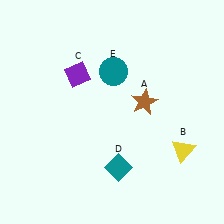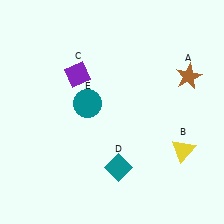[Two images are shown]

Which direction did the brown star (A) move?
The brown star (A) moved right.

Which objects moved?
The objects that moved are: the brown star (A), the teal circle (E).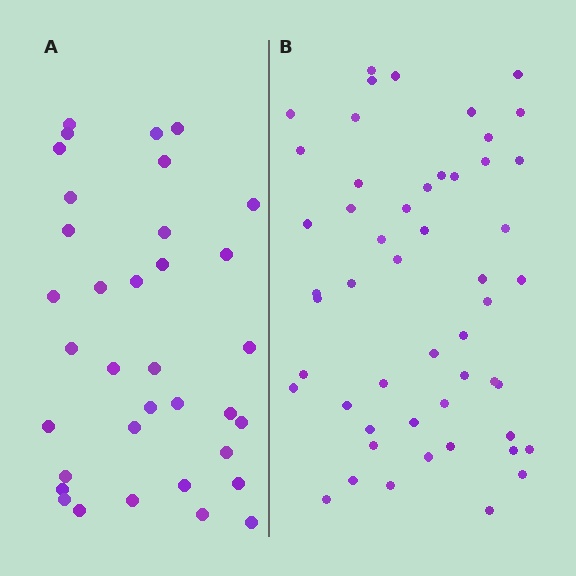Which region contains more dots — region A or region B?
Region B (the right region) has more dots.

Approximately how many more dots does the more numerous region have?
Region B has approximately 15 more dots than region A.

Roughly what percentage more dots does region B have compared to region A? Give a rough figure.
About 50% more.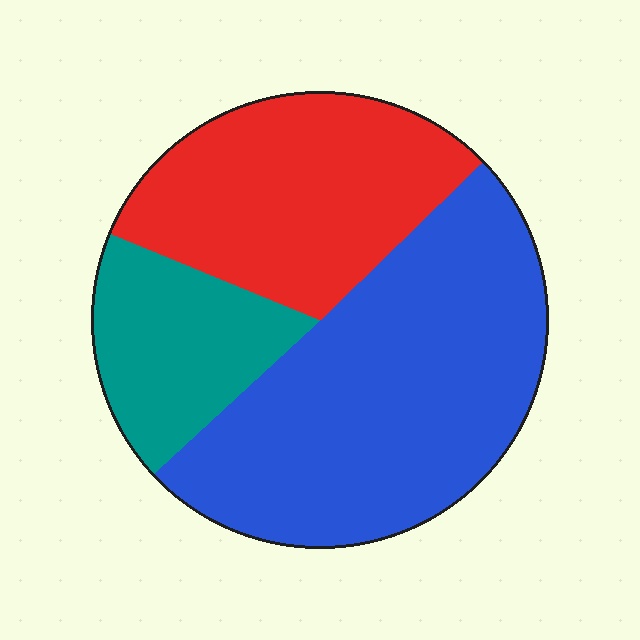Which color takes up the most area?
Blue, at roughly 50%.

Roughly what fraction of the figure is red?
Red covers 32% of the figure.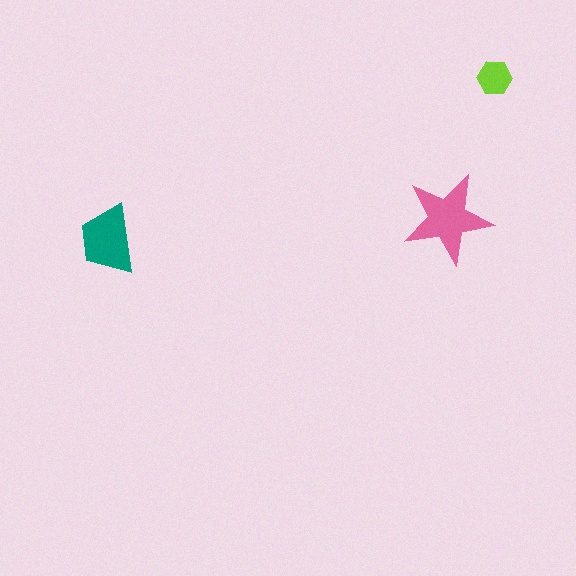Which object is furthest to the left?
The teal trapezoid is leftmost.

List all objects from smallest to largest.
The lime hexagon, the teal trapezoid, the pink star.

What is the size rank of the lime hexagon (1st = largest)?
3rd.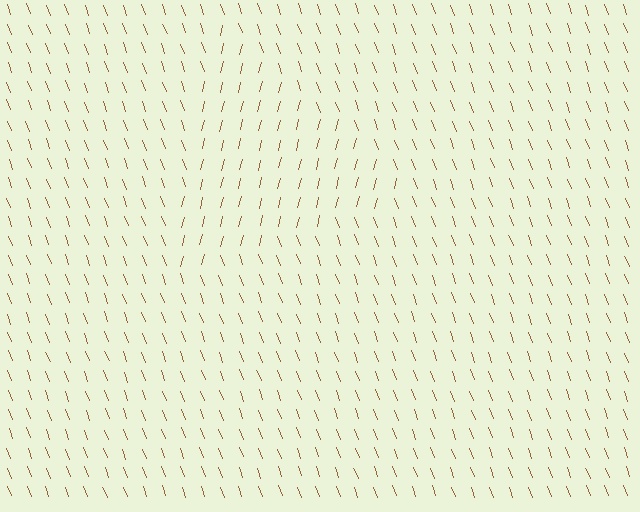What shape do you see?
I see a triangle.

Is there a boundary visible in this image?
Yes, there is a texture boundary formed by a change in line orientation.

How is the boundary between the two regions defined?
The boundary is defined purely by a change in line orientation (approximately 34 degrees difference). All lines are the same color and thickness.